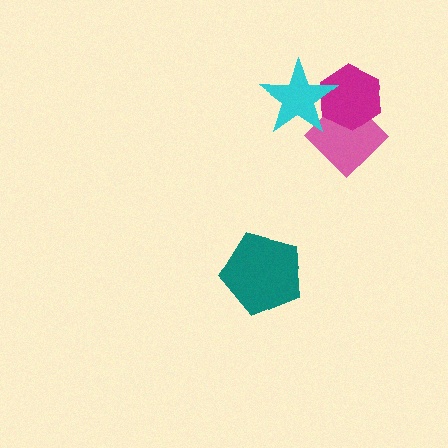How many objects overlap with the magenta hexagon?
2 objects overlap with the magenta hexagon.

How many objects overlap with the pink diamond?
2 objects overlap with the pink diamond.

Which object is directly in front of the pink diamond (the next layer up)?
The magenta hexagon is directly in front of the pink diamond.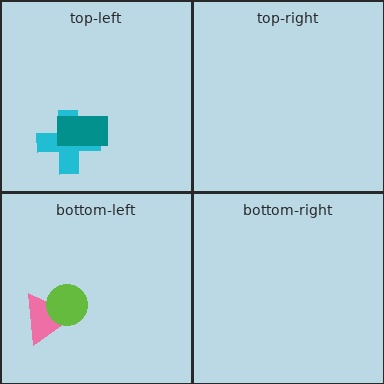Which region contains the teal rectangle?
The top-left region.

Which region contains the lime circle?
The bottom-left region.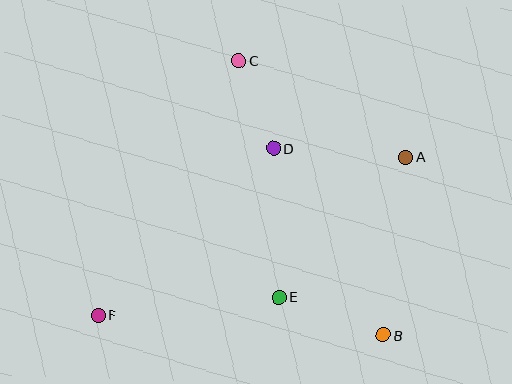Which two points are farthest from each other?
Points A and F are farthest from each other.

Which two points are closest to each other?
Points C and D are closest to each other.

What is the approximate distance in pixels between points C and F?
The distance between C and F is approximately 291 pixels.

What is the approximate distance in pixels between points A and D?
The distance between A and D is approximately 133 pixels.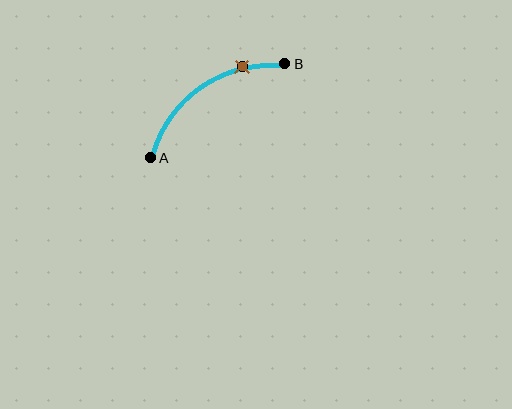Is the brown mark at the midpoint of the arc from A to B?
No. The brown mark lies on the arc but is closer to endpoint B. The arc midpoint would be at the point on the curve equidistant along the arc from both A and B.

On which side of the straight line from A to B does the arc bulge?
The arc bulges above and to the left of the straight line connecting A and B.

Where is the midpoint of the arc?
The arc midpoint is the point on the curve farthest from the straight line joining A and B. It sits above and to the left of that line.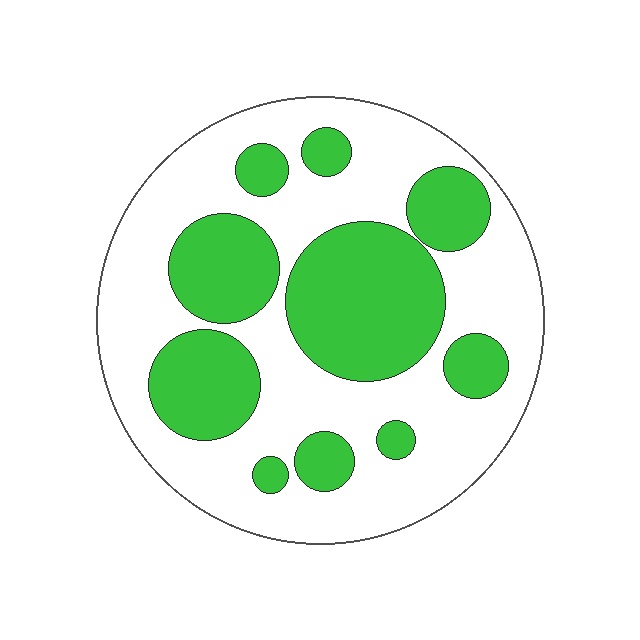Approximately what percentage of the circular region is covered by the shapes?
Approximately 35%.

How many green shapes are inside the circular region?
10.